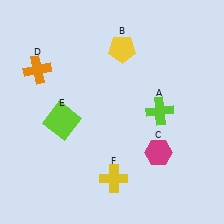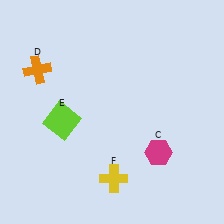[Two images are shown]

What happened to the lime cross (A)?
The lime cross (A) was removed in Image 2. It was in the top-right area of Image 1.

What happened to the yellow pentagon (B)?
The yellow pentagon (B) was removed in Image 2. It was in the top-right area of Image 1.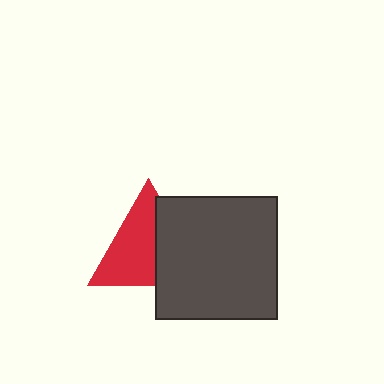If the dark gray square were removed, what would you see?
You would see the complete red triangle.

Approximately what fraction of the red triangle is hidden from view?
Roughly 40% of the red triangle is hidden behind the dark gray square.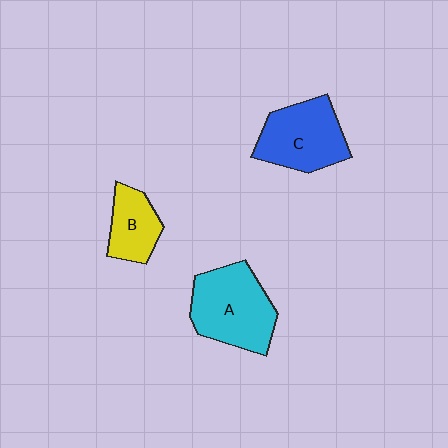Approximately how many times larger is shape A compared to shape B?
Approximately 1.8 times.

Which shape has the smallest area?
Shape B (yellow).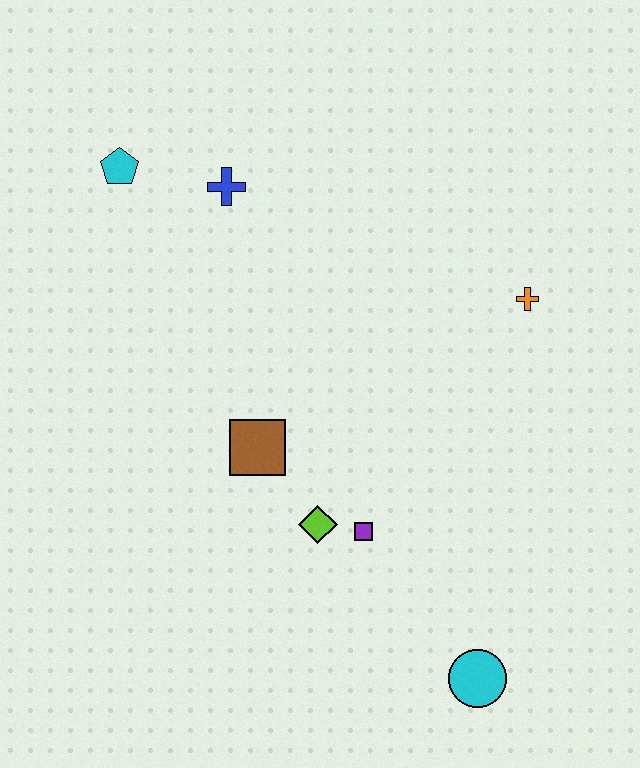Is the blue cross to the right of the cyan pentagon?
Yes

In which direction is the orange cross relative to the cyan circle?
The orange cross is above the cyan circle.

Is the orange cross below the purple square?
No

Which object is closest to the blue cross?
The cyan pentagon is closest to the blue cross.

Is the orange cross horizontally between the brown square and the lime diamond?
No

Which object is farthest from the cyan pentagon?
The cyan circle is farthest from the cyan pentagon.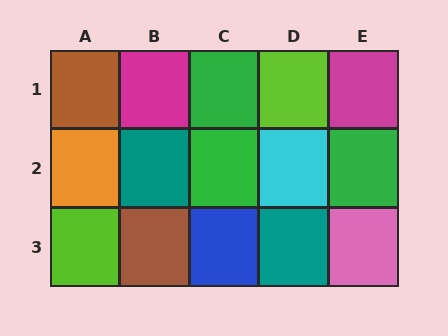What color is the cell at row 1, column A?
Brown.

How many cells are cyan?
1 cell is cyan.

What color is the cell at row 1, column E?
Magenta.